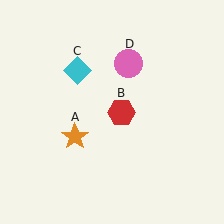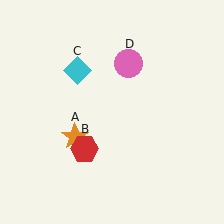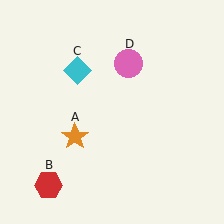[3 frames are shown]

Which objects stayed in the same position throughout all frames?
Orange star (object A) and cyan diamond (object C) and pink circle (object D) remained stationary.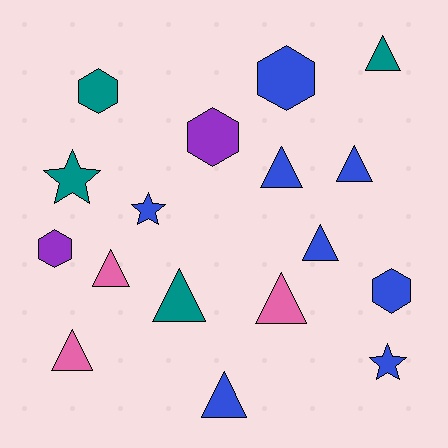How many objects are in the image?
There are 17 objects.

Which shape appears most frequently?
Triangle, with 9 objects.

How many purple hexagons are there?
There are 2 purple hexagons.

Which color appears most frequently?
Blue, with 8 objects.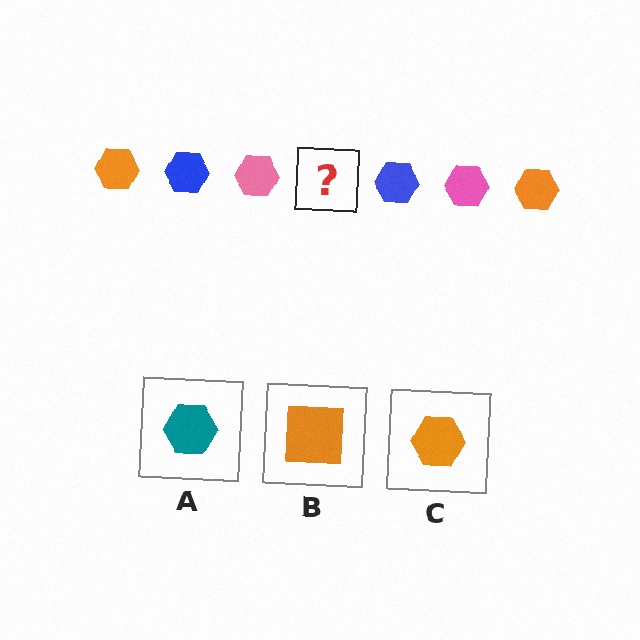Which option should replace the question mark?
Option C.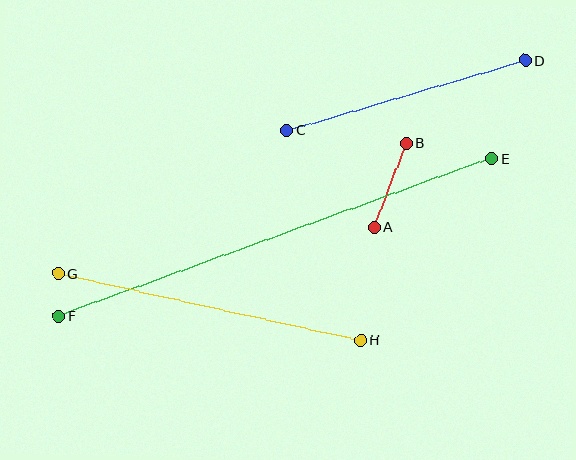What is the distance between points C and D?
The distance is approximately 248 pixels.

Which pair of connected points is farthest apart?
Points E and F are farthest apart.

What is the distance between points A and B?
The distance is approximately 90 pixels.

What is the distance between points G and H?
The distance is approximately 310 pixels.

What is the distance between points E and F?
The distance is approximately 460 pixels.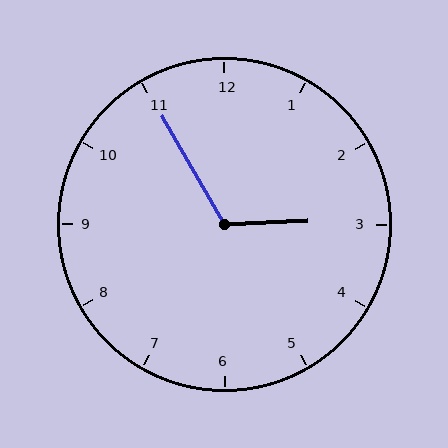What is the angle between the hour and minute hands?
Approximately 118 degrees.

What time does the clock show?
2:55.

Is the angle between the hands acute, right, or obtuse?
It is obtuse.